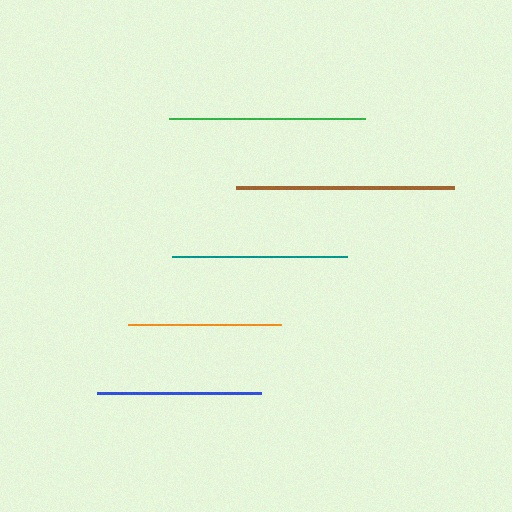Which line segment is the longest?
The brown line is the longest at approximately 217 pixels.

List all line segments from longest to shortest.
From longest to shortest: brown, green, teal, blue, orange.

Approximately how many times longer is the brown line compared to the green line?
The brown line is approximately 1.1 times the length of the green line.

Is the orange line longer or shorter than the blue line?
The blue line is longer than the orange line.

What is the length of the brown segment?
The brown segment is approximately 217 pixels long.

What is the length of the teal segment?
The teal segment is approximately 176 pixels long.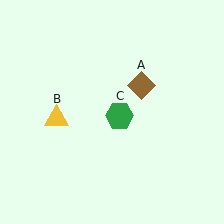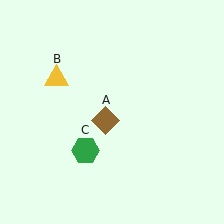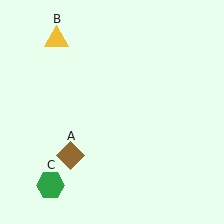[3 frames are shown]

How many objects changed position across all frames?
3 objects changed position: brown diamond (object A), yellow triangle (object B), green hexagon (object C).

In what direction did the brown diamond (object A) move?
The brown diamond (object A) moved down and to the left.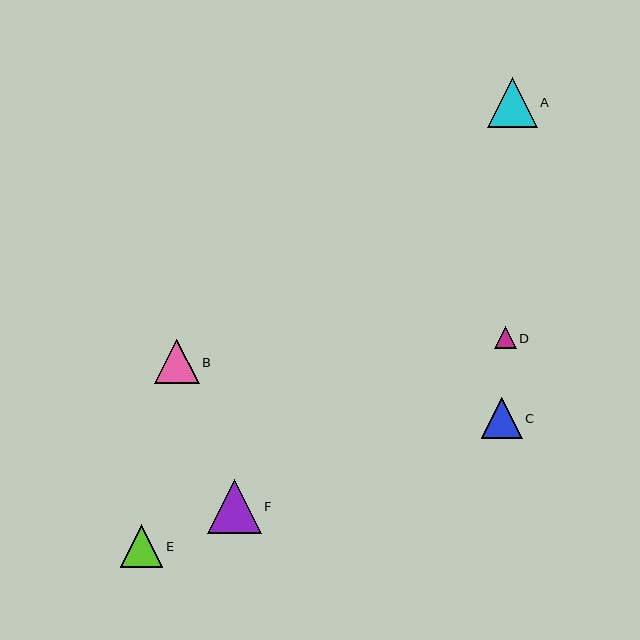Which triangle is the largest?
Triangle F is the largest with a size of approximately 54 pixels.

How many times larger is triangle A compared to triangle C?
Triangle A is approximately 1.2 times the size of triangle C.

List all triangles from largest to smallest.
From largest to smallest: F, A, B, E, C, D.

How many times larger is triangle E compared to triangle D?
Triangle E is approximately 2.0 times the size of triangle D.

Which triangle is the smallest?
Triangle D is the smallest with a size of approximately 22 pixels.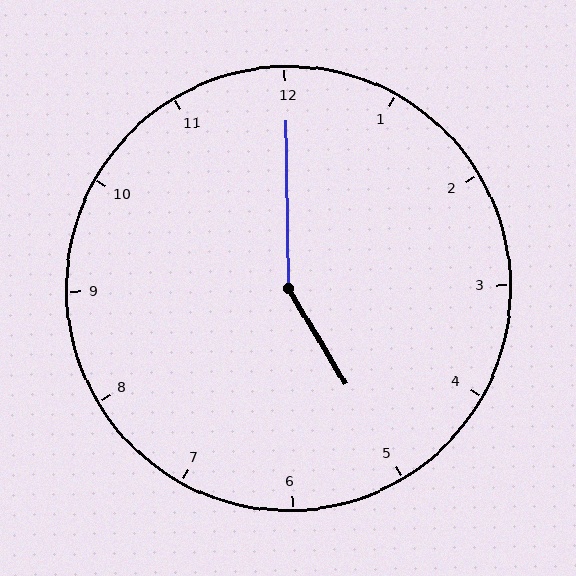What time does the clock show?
5:00.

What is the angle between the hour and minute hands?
Approximately 150 degrees.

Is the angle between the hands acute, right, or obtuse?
It is obtuse.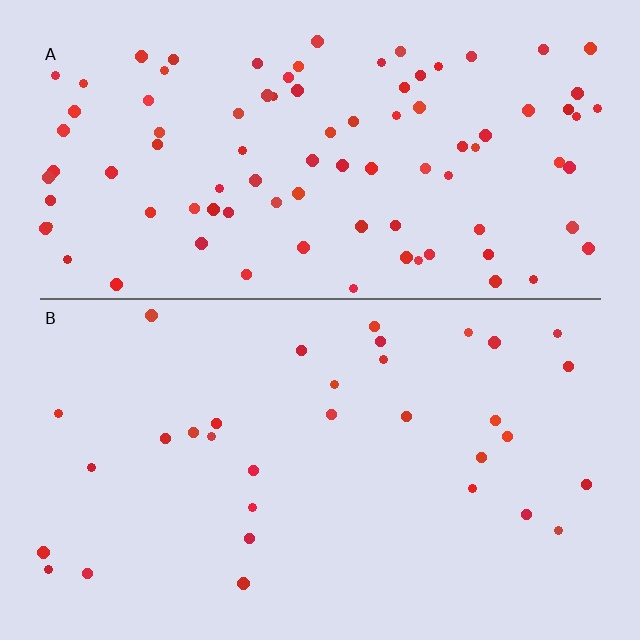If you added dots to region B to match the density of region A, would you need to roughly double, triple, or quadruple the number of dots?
Approximately triple.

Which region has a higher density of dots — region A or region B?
A (the top).